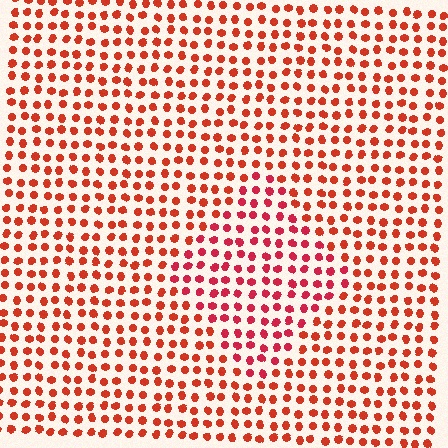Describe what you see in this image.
The image is filled with small red elements in a uniform arrangement. A diamond-shaped region is visible where the elements are tinted to a slightly different hue, forming a subtle color boundary.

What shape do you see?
I see a diamond.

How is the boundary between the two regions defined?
The boundary is defined purely by a slight shift in hue (about 20 degrees). Spacing, size, and orientation are identical on both sides.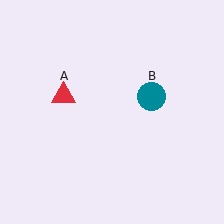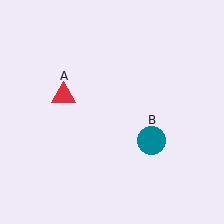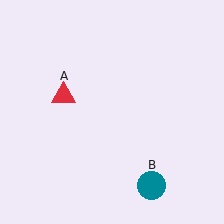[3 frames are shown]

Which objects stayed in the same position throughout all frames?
Red triangle (object A) remained stationary.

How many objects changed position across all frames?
1 object changed position: teal circle (object B).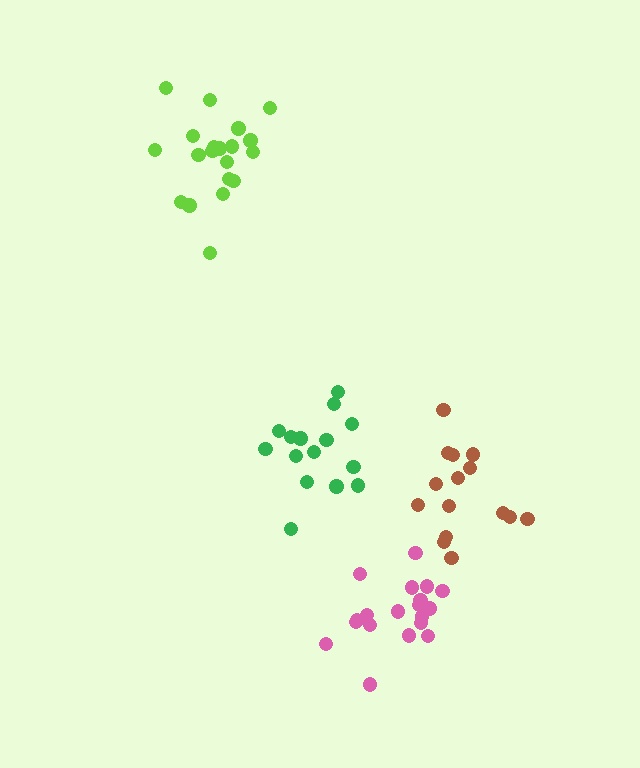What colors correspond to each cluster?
The clusters are colored: lime, green, pink, brown.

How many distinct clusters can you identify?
There are 4 distinct clusters.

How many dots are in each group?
Group 1: 21 dots, Group 2: 15 dots, Group 3: 19 dots, Group 4: 15 dots (70 total).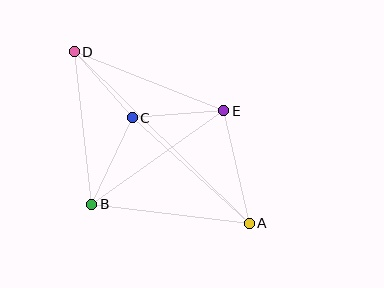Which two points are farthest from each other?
Points A and D are farthest from each other.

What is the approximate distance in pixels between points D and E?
The distance between D and E is approximately 161 pixels.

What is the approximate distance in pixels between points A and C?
The distance between A and C is approximately 157 pixels.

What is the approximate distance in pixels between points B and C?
The distance between B and C is approximately 95 pixels.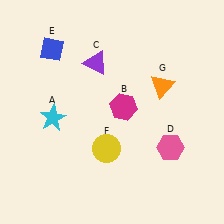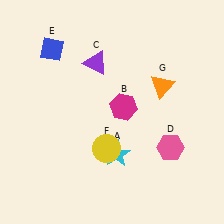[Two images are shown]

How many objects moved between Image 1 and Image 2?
1 object moved between the two images.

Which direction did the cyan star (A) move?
The cyan star (A) moved right.